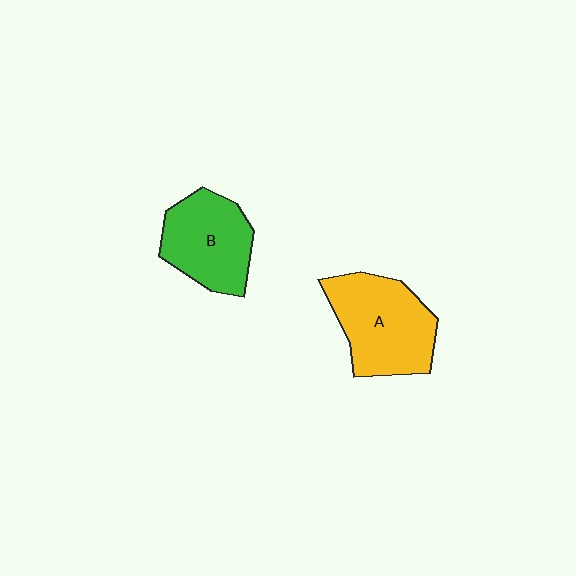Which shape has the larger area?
Shape A (yellow).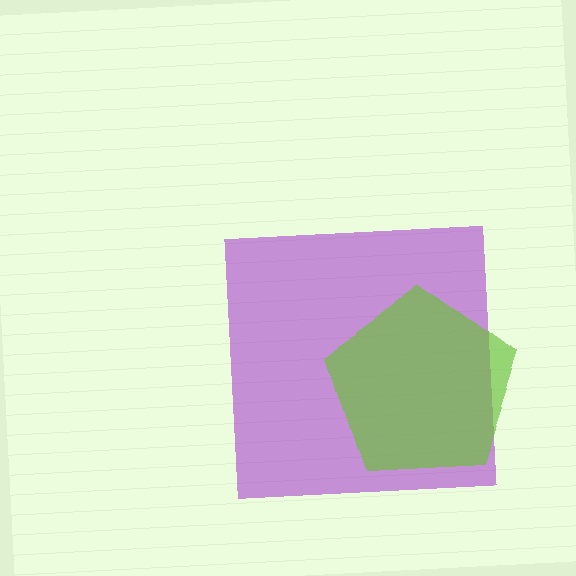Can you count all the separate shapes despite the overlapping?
Yes, there are 2 separate shapes.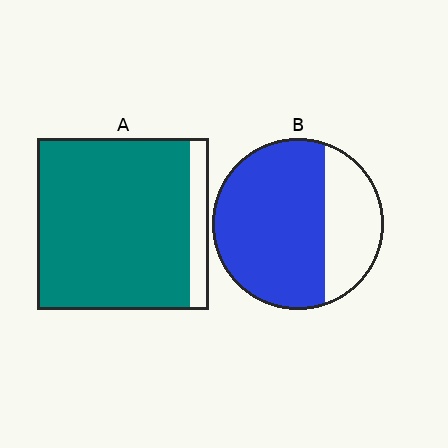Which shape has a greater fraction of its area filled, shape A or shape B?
Shape A.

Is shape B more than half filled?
Yes.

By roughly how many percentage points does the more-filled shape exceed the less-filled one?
By roughly 20 percentage points (A over B).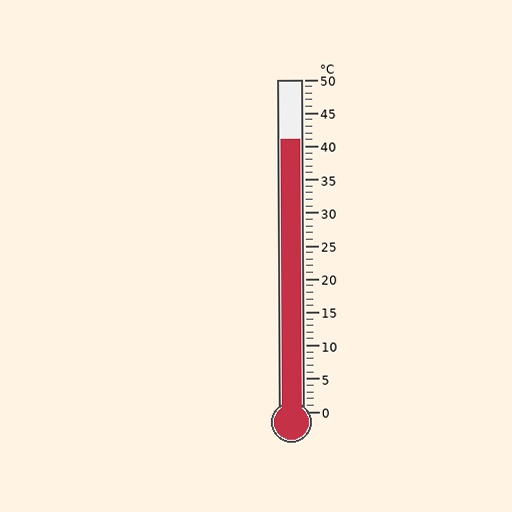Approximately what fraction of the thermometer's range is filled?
The thermometer is filled to approximately 80% of its range.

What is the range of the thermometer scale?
The thermometer scale ranges from 0°C to 50°C.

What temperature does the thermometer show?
The thermometer shows approximately 41°C.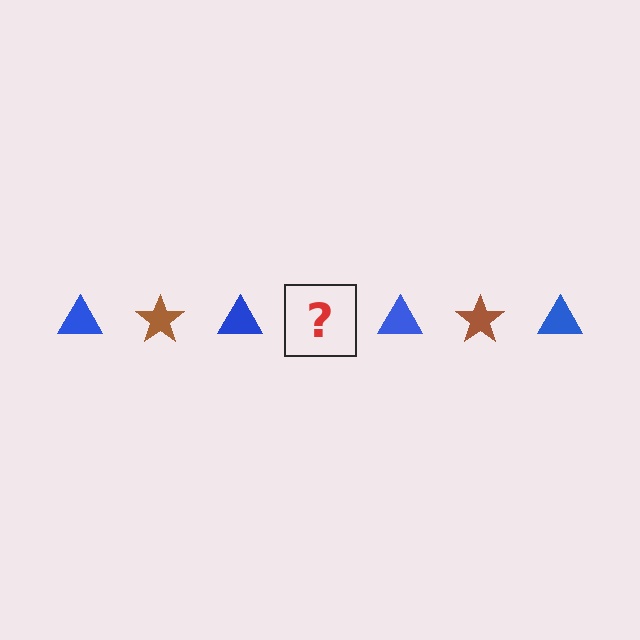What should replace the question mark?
The question mark should be replaced with a brown star.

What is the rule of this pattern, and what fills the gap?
The rule is that the pattern alternates between blue triangle and brown star. The gap should be filled with a brown star.